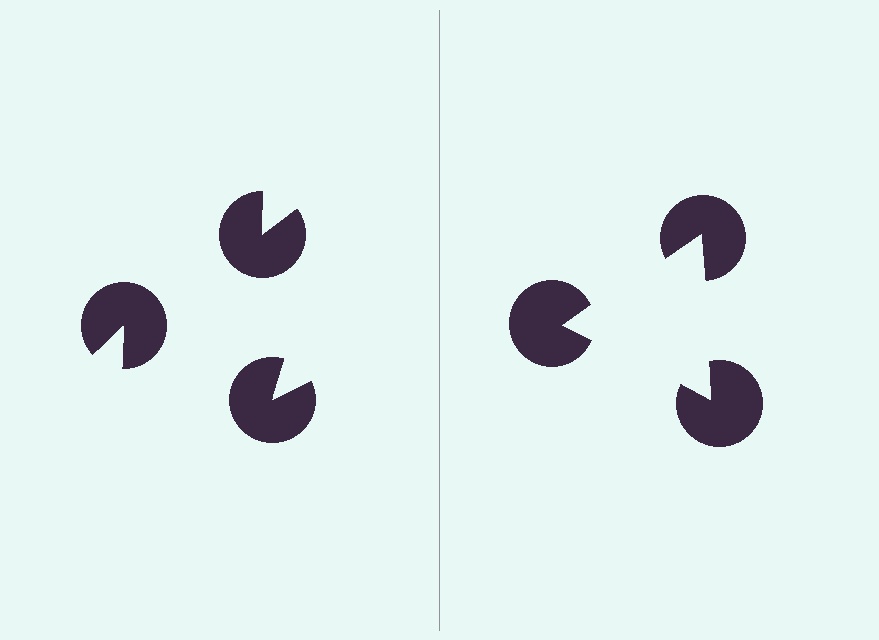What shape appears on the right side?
An illusory triangle.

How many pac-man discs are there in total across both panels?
6 — 3 on each side.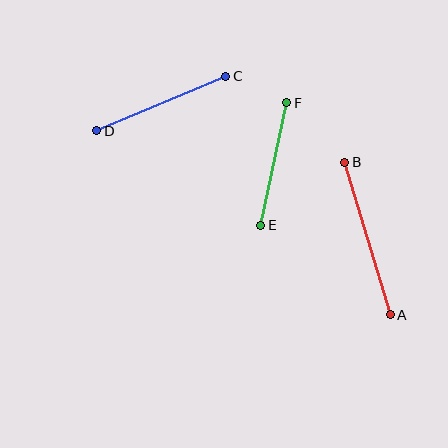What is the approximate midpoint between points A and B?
The midpoint is at approximately (367, 239) pixels.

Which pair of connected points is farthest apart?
Points A and B are farthest apart.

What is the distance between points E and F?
The distance is approximately 125 pixels.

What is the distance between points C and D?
The distance is approximately 140 pixels.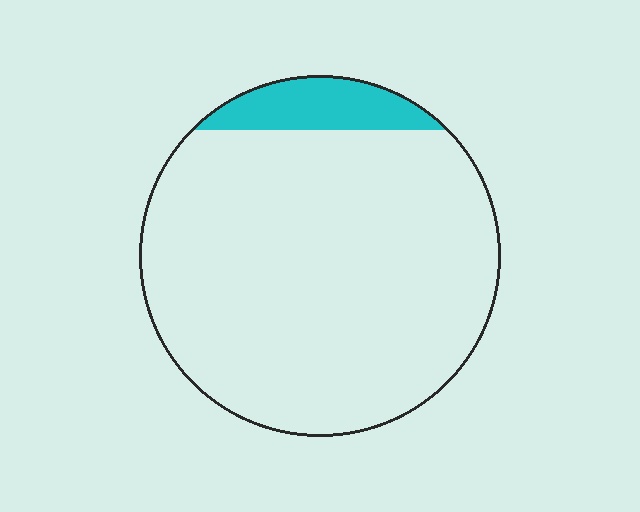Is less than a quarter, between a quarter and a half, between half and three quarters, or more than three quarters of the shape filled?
Less than a quarter.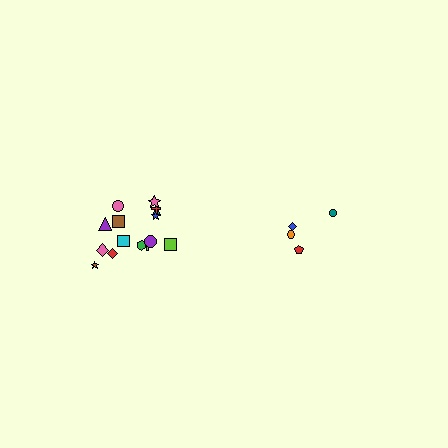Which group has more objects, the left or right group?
The left group.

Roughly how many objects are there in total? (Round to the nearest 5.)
Roughly 20 objects in total.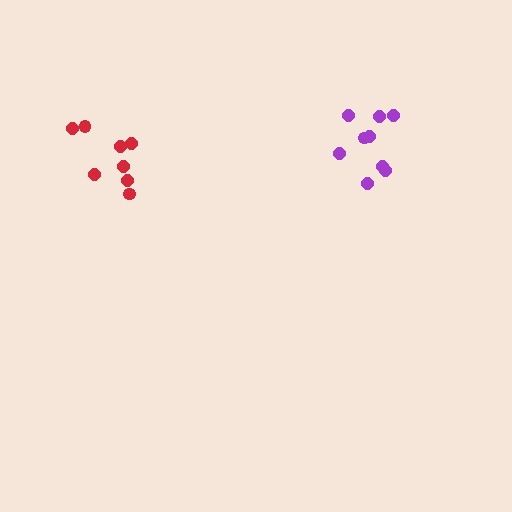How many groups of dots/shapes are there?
There are 2 groups.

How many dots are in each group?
Group 1: 9 dots, Group 2: 8 dots (17 total).